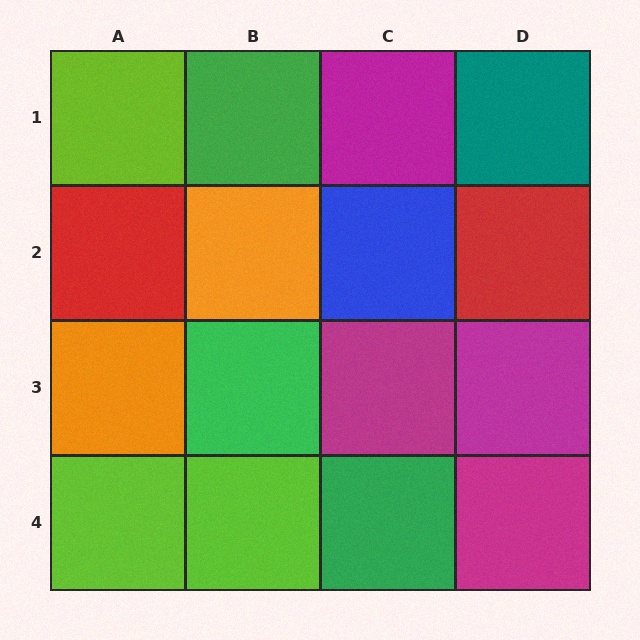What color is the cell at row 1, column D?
Teal.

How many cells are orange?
2 cells are orange.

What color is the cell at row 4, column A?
Lime.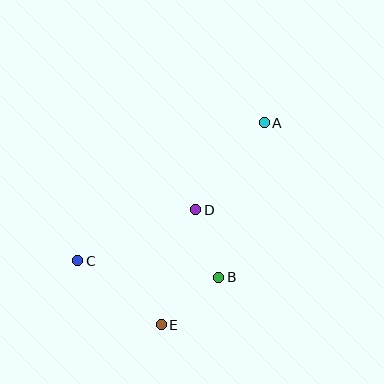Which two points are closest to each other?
Points B and D are closest to each other.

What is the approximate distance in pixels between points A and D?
The distance between A and D is approximately 111 pixels.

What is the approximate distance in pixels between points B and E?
The distance between B and E is approximately 74 pixels.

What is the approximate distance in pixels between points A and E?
The distance between A and E is approximately 227 pixels.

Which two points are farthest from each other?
Points A and C are farthest from each other.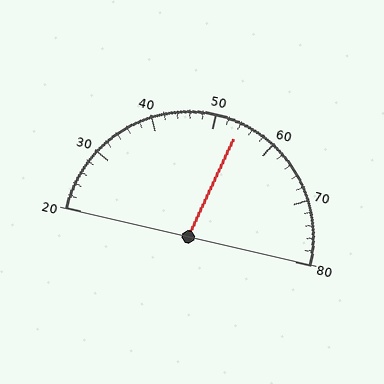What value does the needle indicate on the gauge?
The needle indicates approximately 54.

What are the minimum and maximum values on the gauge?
The gauge ranges from 20 to 80.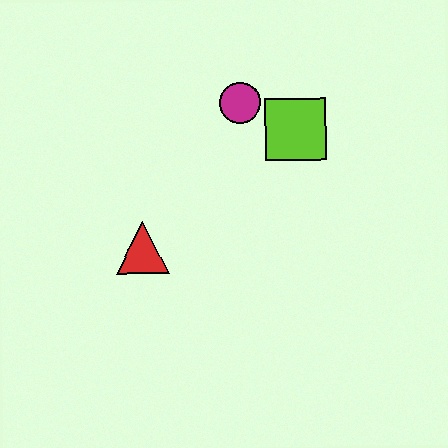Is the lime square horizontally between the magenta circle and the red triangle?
No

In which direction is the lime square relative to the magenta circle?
The lime square is to the right of the magenta circle.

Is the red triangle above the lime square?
No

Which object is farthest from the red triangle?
The lime square is farthest from the red triangle.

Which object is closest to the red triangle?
The magenta circle is closest to the red triangle.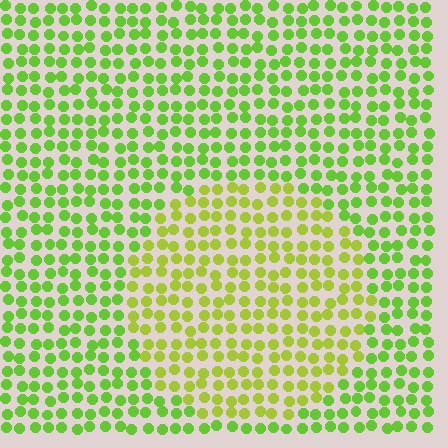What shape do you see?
I see a circle.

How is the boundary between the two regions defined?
The boundary is defined purely by a slight shift in hue (about 26 degrees). Spacing, size, and orientation are identical on both sides.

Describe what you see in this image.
The image is filled with small lime elements in a uniform arrangement. A circle-shaped region is visible where the elements are tinted to a slightly different hue, forming a subtle color boundary.